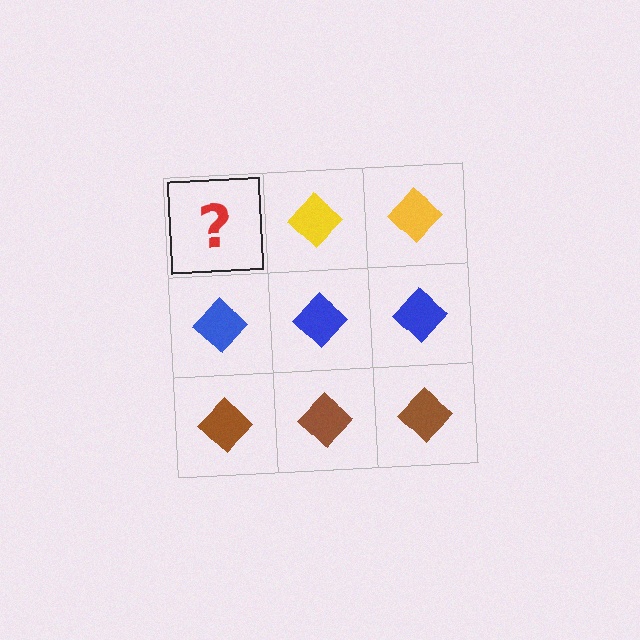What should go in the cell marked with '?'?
The missing cell should contain a yellow diamond.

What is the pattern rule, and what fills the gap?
The rule is that each row has a consistent color. The gap should be filled with a yellow diamond.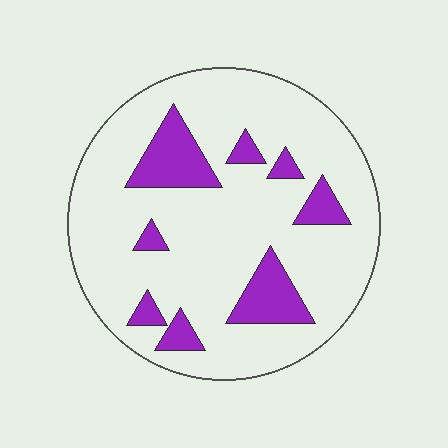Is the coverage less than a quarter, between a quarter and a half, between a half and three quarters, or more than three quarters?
Less than a quarter.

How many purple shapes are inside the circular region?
8.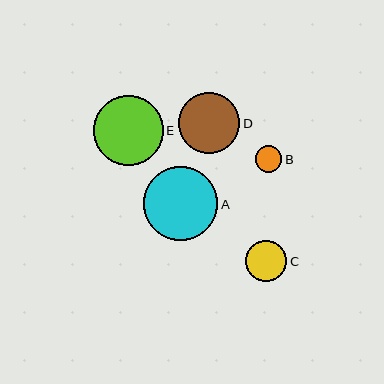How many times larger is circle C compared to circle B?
Circle C is approximately 1.5 times the size of circle B.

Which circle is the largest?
Circle A is the largest with a size of approximately 74 pixels.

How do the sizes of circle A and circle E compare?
Circle A and circle E are approximately the same size.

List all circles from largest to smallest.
From largest to smallest: A, E, D, C, B.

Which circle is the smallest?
Circle B is the smallest with a size of approximately 27 pixels.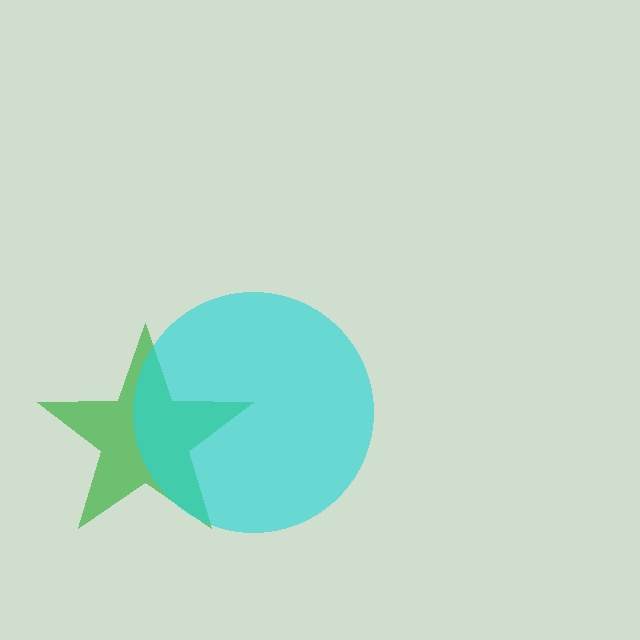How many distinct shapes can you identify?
There are 2 distinct shapes: a green star, a cyan circle.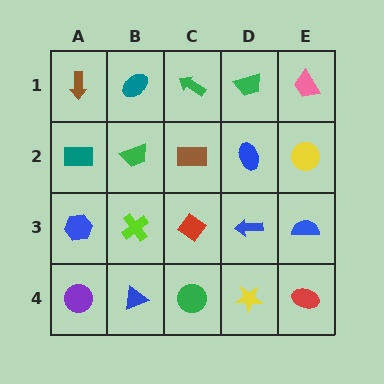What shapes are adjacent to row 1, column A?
A teal rectangle (row 2, column A), a teal ellipse (row 1, column B).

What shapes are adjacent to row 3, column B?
A green trapezoid (row 2, column B), a blue triangle (row 4, column B), a blue hexagon (row 3, column A), a red diamond (row 3, column C).